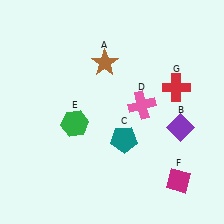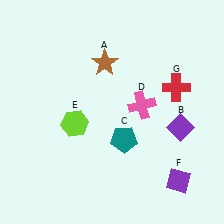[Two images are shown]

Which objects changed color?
E changed from green to lime. F changed from magenta to purple.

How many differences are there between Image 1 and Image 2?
There are 2 differences between the two images.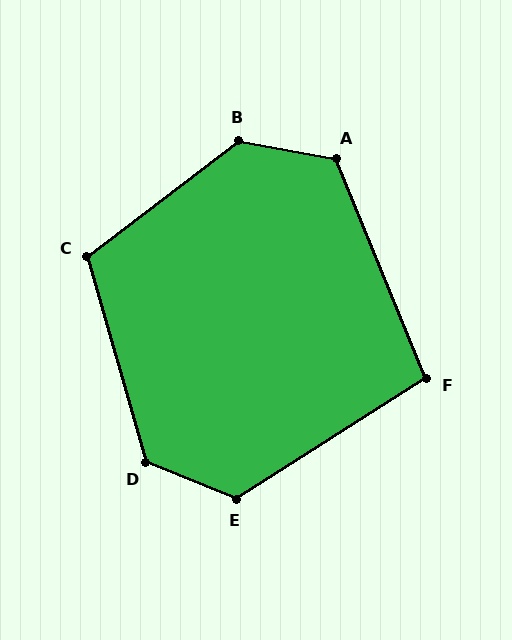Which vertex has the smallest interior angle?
F, at approximately 100 degrees.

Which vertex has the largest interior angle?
B, at approximately 132 degrees.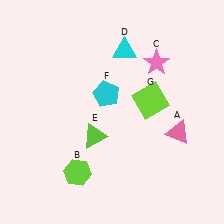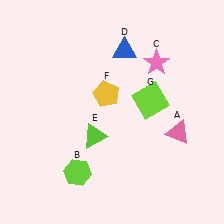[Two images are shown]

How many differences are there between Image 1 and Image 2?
There are 2 differences between the two images.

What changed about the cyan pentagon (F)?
In Image 1, F is cyan. In Image 2, it changed to yellow.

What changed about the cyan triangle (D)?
In Image 1, D is cyan. In Image 2, it changed to blue.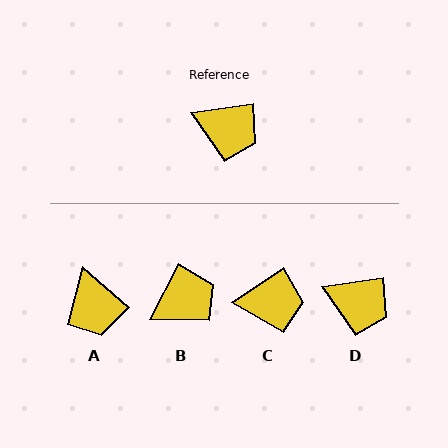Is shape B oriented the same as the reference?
No, it is off by about 55 degrees.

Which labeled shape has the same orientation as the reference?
D.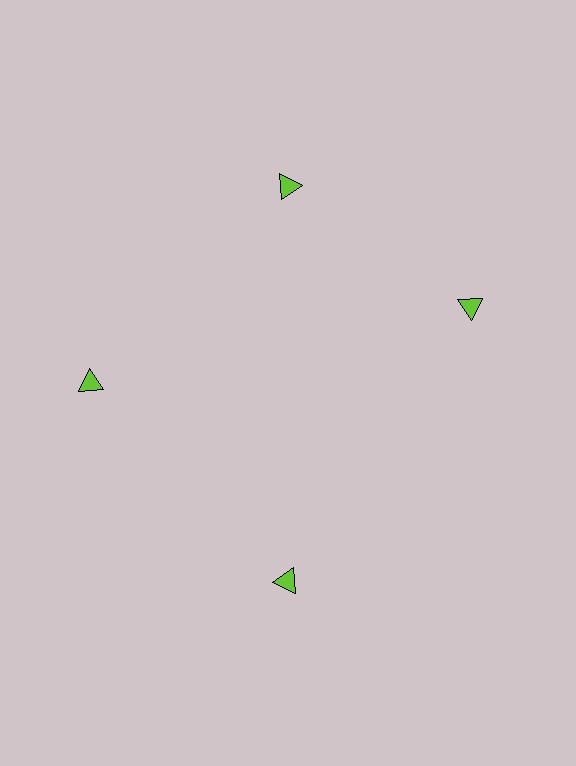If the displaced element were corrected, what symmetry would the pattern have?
It would have 4-fold rotational symmetry — the pattern would map onto itself every 90 degrees.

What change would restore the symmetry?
The symmetry would be restored by rotating it back into even spacing with its neighbors so that all 4 triangles sit at equal angles and equal distance from the center.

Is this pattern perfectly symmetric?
No. The 4 lime triangles are arranged in a ring, but one element near the 3 o'clock position is rotated out of alignment along the ring, breaking the 4-fold rotational symmetry.